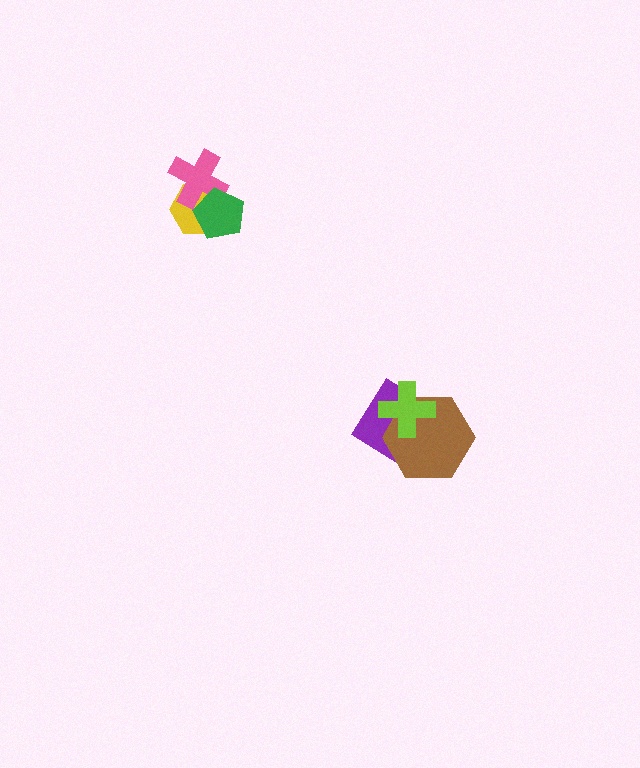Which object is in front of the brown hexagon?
The lime cross is in front of the brown hexagon.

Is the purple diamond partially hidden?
Yes, it is partially covered by another shape.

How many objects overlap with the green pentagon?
2 objects overlap with the green pentagon.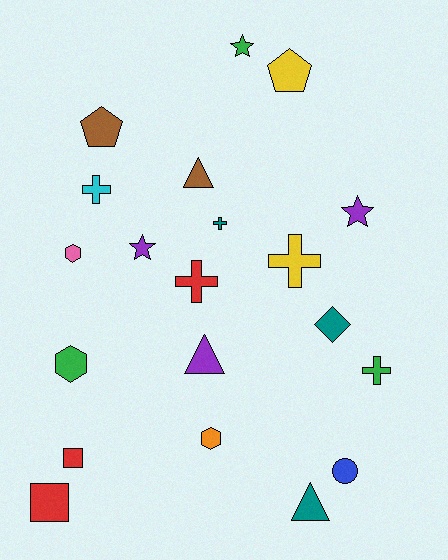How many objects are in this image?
There are 20 objects.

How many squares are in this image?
There are 2 squares.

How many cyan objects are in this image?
There is 1 cyan object.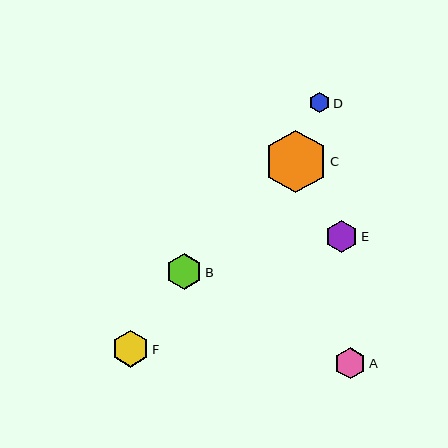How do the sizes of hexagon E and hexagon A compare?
Hexagon E and hexagon A are approximately the same size.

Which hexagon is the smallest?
Hexagon D is the smallest with a size of approximately 21 pixels.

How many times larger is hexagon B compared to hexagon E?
Hexagon B is approximately 1.1 times the size of hexagon E.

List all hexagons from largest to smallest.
From largest to smallest: C, F, B, E, A, D.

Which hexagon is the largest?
Hexagon C is the largest with a size of approximately 63 pixels.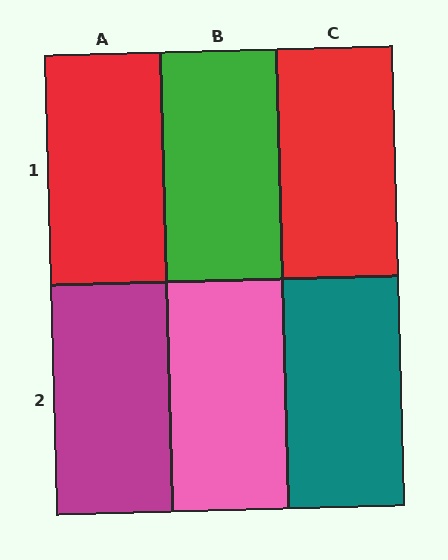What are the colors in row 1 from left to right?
Red, green, red.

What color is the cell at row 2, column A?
Magenta.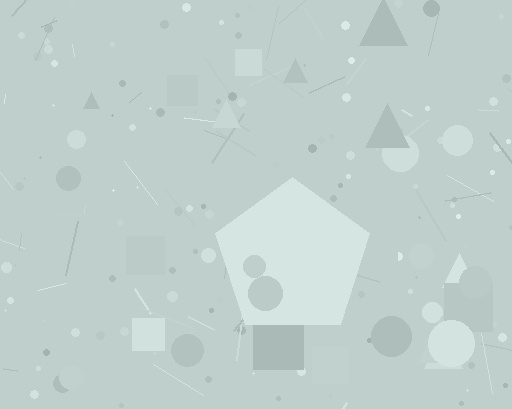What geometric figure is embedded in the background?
A pentagon is embedded in the background.